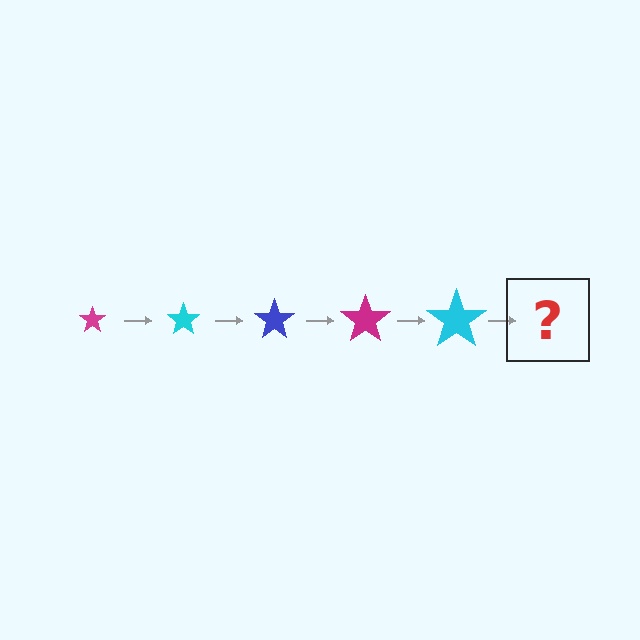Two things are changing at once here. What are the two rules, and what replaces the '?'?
The two rules are that the star grows larger each step and the color cycles through magenta, cyan, and blue. The '?' should be a blue star, larger than the previous one.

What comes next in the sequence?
The next element should be a blue star, larger than the previous one.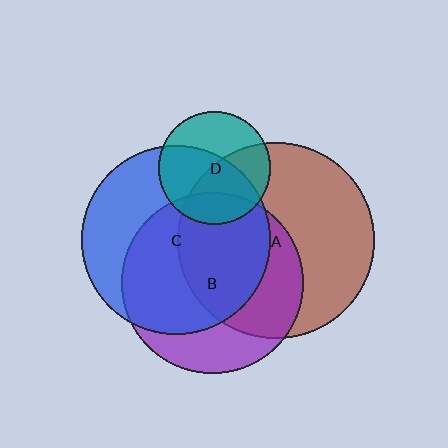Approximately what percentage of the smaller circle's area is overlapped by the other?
Approximately 60%.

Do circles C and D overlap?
Yes.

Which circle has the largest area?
Circle A (brown).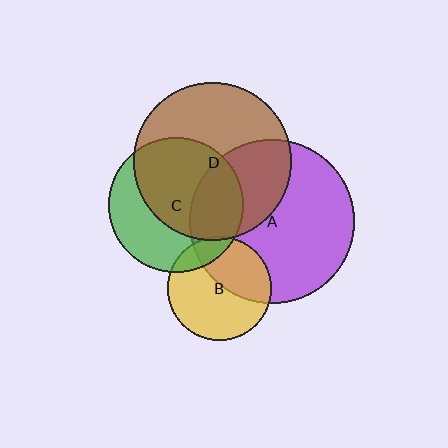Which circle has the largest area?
Circle A (purple).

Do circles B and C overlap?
Yes.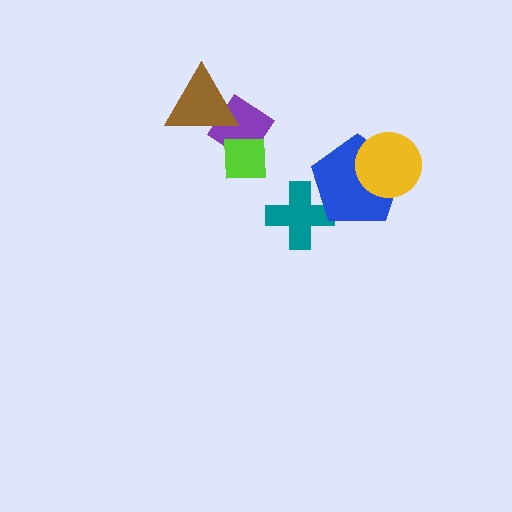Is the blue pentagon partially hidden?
Yes, it is partially covered by another shape.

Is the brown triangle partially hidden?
No, no other shape covers it.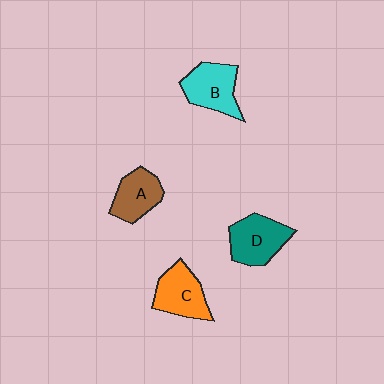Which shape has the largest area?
Shape D (teal).